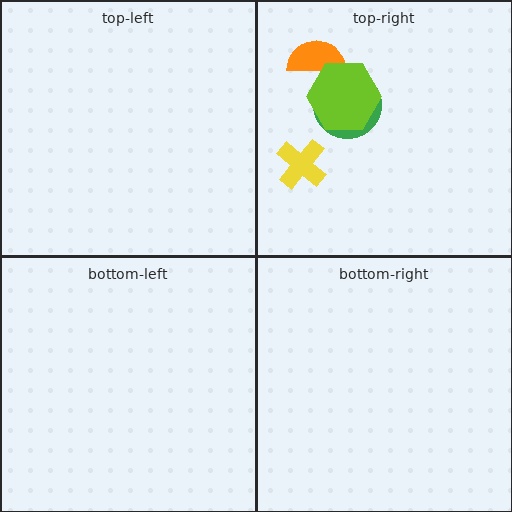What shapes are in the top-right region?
The green circle, the yellow cross, the orange semicircle, the lime hexagon.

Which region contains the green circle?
The top-right region.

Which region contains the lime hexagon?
The top-right region.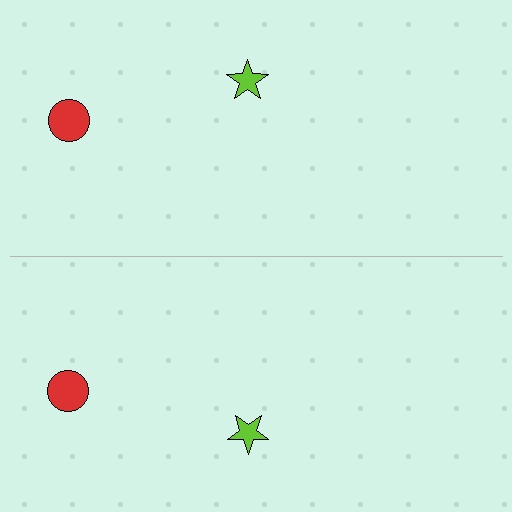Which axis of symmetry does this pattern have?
The pattern has a horizontal axis of symmetry running through the center of the image.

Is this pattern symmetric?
Yes, this pattern has bilateral (reflection) symmetry.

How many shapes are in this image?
There are 4 shapes in this image.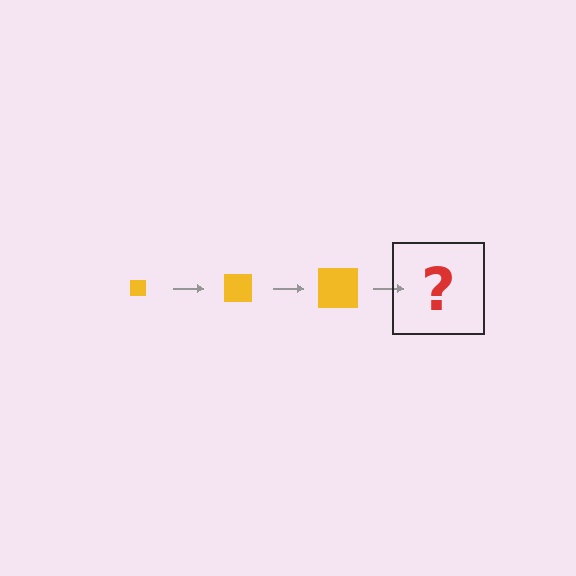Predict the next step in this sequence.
The next step is a yellow square, larger than the previous one.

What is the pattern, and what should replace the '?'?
The pattern is that the square gets progressively larger each step. The '?' should be a yellow square, larger than the previous one.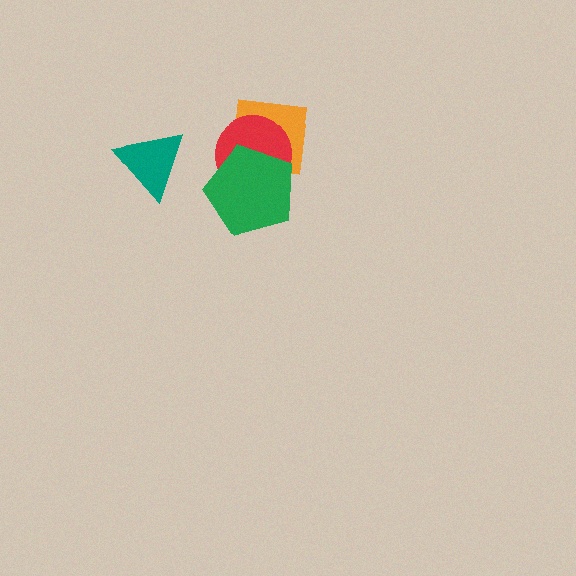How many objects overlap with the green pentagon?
2 objects overlap with the green pentagon.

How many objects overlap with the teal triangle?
0 objects overlap with the teal triangle.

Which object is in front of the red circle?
The green pentagon is in front of the red circle.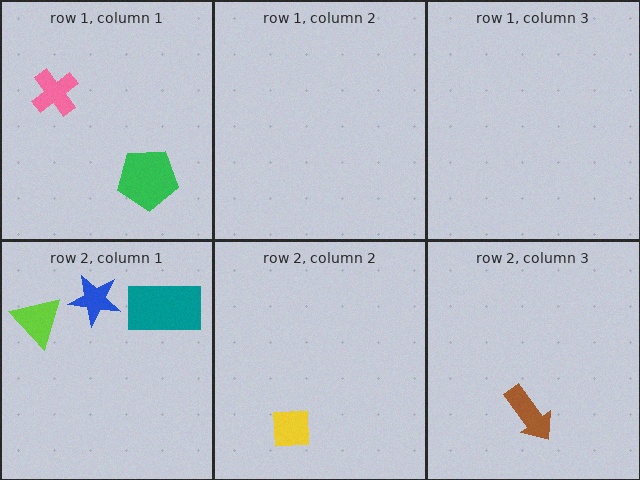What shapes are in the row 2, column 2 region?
The yellow square.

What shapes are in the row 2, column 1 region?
The blue star, the teal rectangle, the lime triangle.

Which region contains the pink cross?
The row 1, column 1 region.